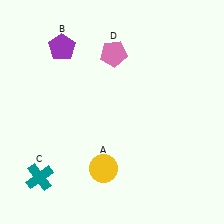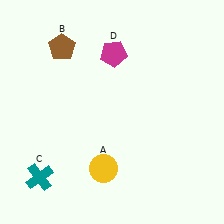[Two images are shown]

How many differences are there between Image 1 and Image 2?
There are 2 differences between the two images.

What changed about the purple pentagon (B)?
In Image 1, B is purple. In Image 2, it changed to brown.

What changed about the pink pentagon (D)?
In Image 1, D is pink. In Image 2, it changed to magenta.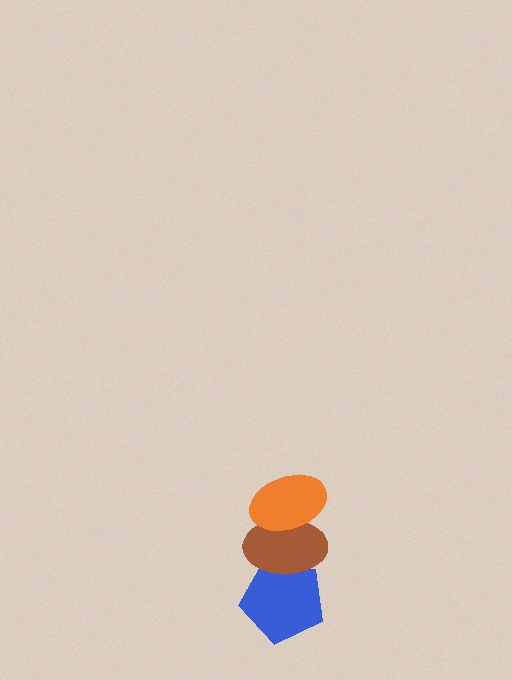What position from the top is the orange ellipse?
The orange ellipse is 1st from the top.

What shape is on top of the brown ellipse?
The orange ellipse is on top of the brown ellipse.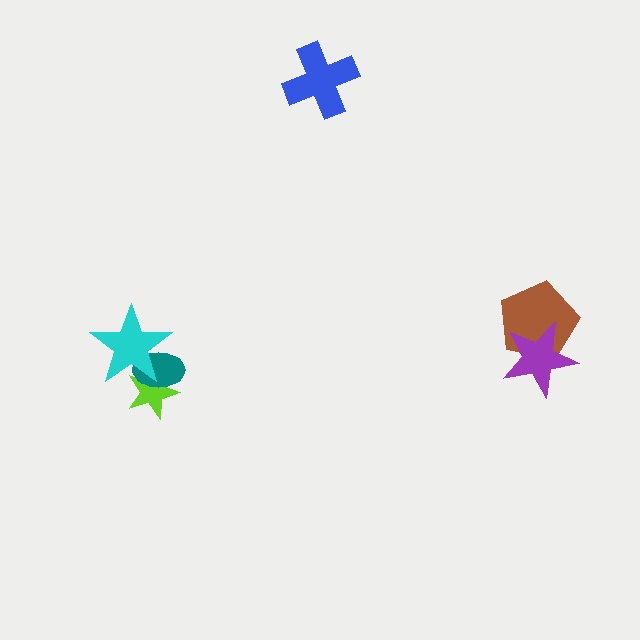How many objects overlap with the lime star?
2 objects overlap with the lime star.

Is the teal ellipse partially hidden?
Yes, it is partially covered by another shape.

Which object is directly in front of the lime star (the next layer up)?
The teal ellipse is directly in front of the lime star.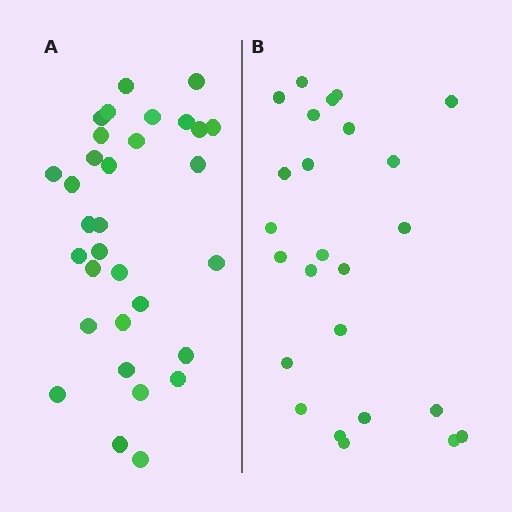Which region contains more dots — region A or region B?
Region A (the left region) has more dots.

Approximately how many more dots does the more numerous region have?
Region A has roughly 8 or so more dots than region B.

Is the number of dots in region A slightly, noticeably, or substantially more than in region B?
Region A has noticeably more, but not dramatically so. The ratio is roughly 1.3 to 1.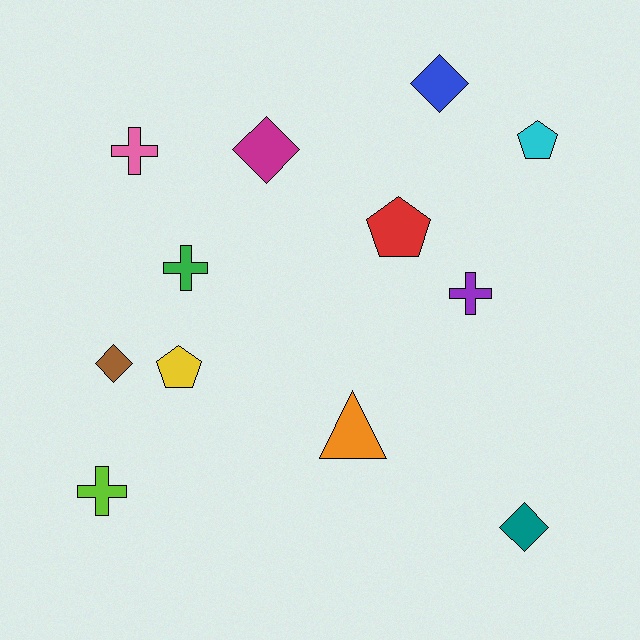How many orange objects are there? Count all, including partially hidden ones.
There is 1 orange object.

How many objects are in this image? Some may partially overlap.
There are 12 objects.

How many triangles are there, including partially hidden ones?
There is 1 triangle.